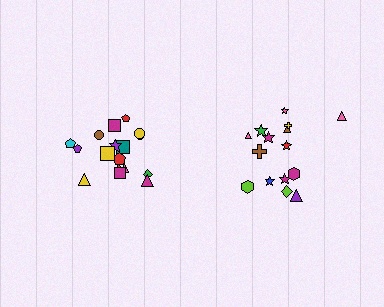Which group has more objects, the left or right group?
The left group.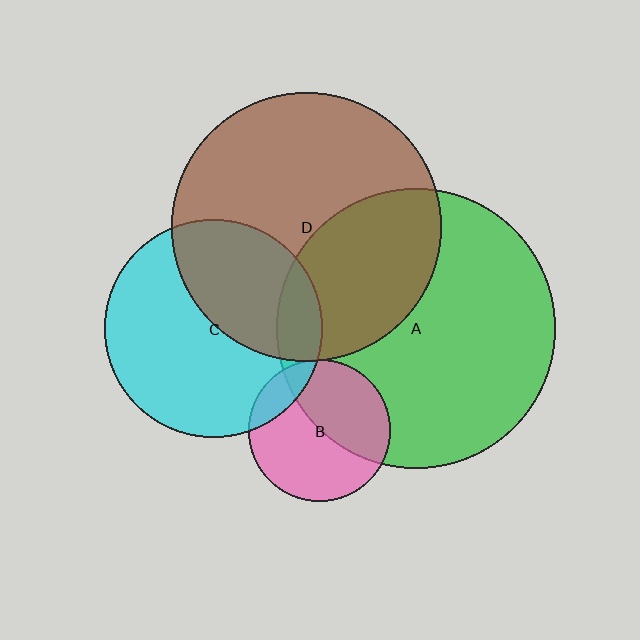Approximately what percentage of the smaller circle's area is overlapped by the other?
Approximately 45%.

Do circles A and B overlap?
Yes.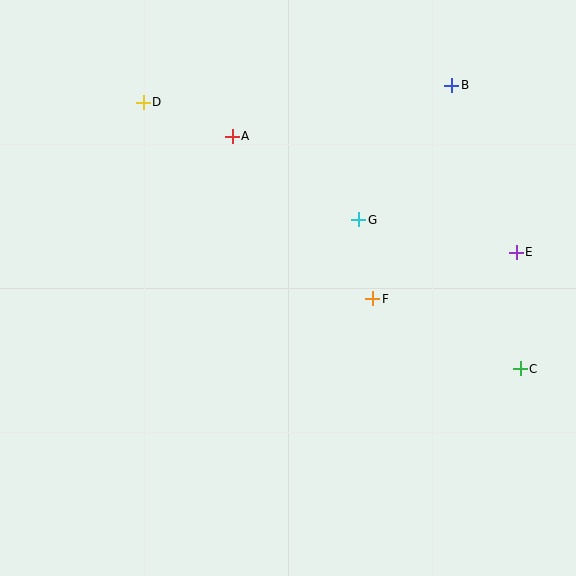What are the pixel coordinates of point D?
Point D is at (143, 102).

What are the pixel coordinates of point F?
Point F is at (373, 299).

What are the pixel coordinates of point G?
Point G is at (359, 220).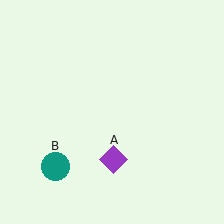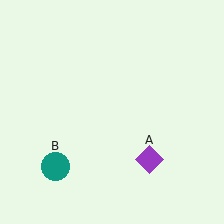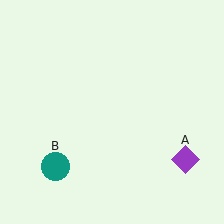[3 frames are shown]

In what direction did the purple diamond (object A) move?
The purple diamond (object A) moved right.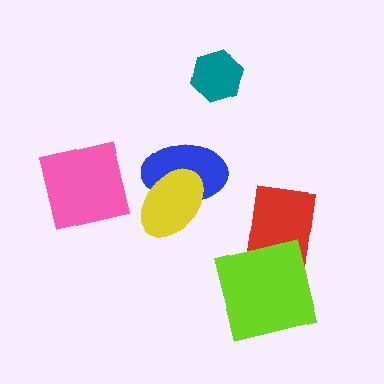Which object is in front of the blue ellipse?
The yellow ellipse is in front of the blue ellipse.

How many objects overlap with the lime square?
1 object overlaps with the lime square.